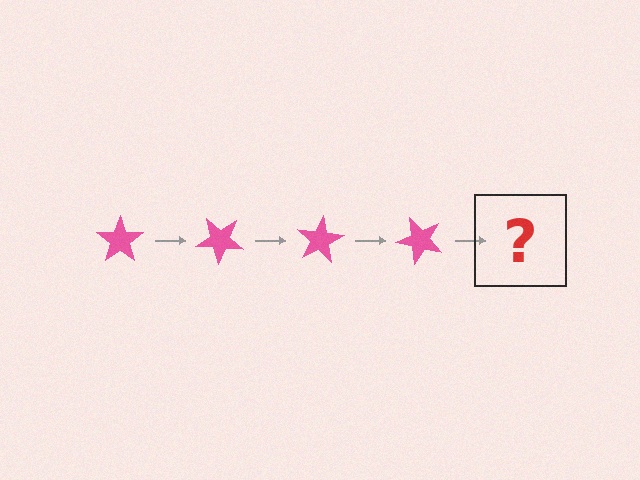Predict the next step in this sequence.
The next step is a pink star rotated 160 degrees.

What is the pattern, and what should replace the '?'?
The pattern is that the star rotates 40 degrees each step. The '?' should be a pink star rotated 160 degrees.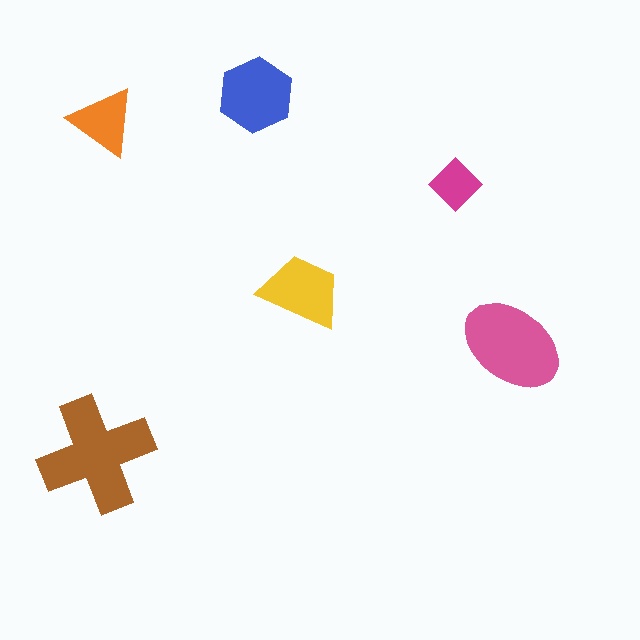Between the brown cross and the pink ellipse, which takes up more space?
The brown cross.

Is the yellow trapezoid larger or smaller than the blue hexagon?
Smaller.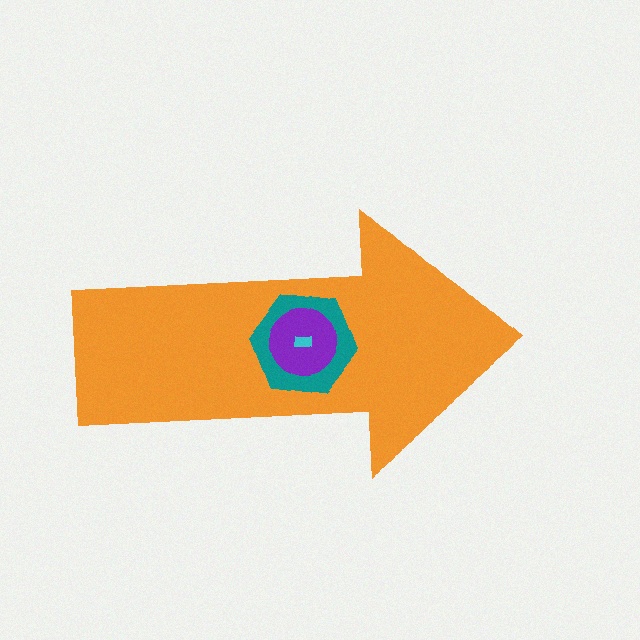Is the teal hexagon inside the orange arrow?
Yes.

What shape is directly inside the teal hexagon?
The purple circle.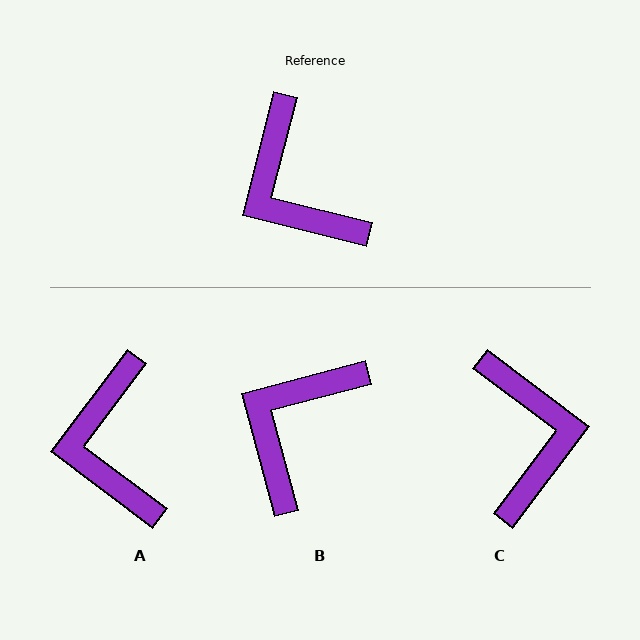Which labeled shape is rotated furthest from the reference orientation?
C, about 157 degrees away.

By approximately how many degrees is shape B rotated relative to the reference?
Approximately 61 degrees clockwise.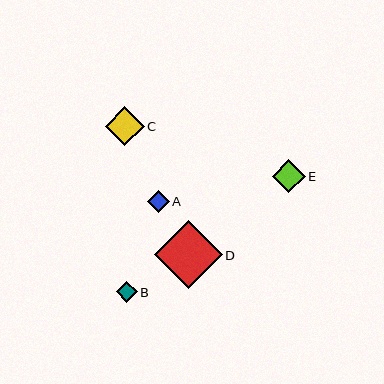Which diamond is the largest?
Diamond D is the largest with a size of approximately 67 pixels.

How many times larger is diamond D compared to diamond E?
Diamond D is approximately 2.0 times the size of diamond E.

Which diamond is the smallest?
Diamond B is the smallest with a size of approximately 21 pixels.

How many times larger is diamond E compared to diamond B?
Diamond E is approximately 1.6 times the size of diamond B.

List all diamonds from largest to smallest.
From largest to smallest: D, C, E, A, B.